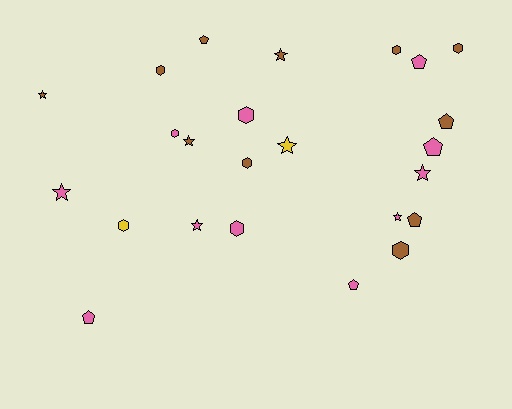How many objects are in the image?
There are 24 objects.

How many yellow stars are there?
There is 1 yellow star.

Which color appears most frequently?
Brown, with 11 objects.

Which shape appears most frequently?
Hexagon, with 9 objects.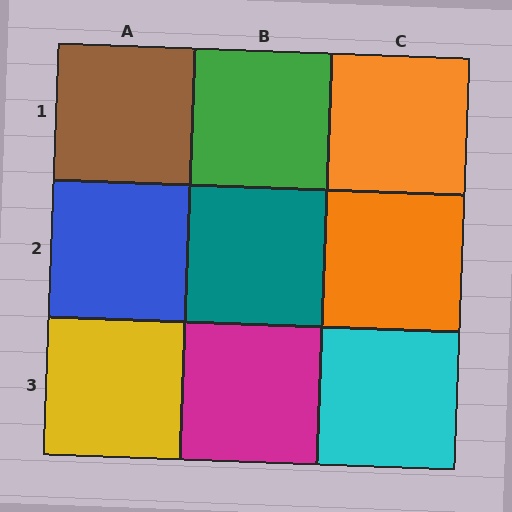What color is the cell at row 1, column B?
Green.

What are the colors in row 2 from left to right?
Blue, teal, orange.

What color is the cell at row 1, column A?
Brown.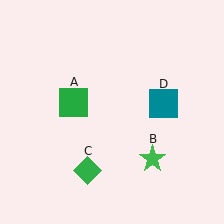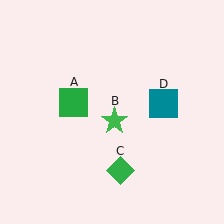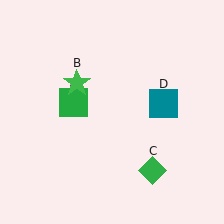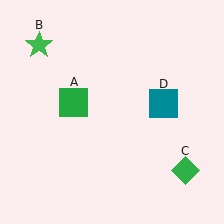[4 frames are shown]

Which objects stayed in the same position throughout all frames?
Green square (object A) and teal square (object D) remained stationary.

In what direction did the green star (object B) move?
The green star (object B) moved up and to the left.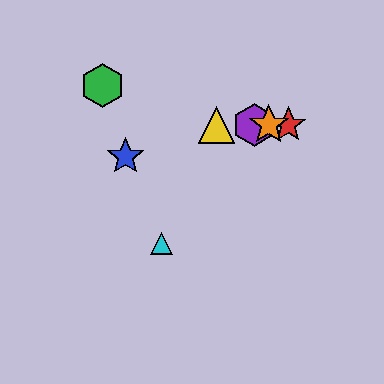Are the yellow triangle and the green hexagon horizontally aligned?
No, the yellow triangle is at y≈125 and the green hexagon is at y≈86.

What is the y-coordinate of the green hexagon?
The green hexagon is at y≈86.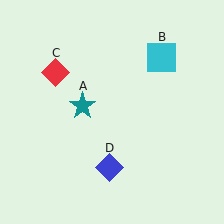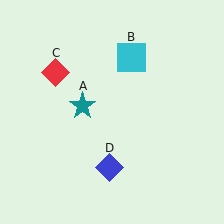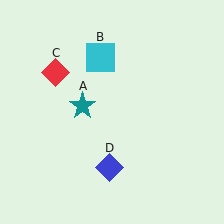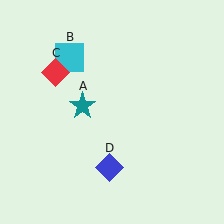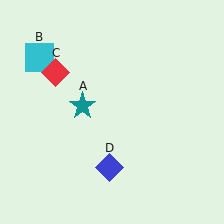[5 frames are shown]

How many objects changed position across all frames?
1 object changed position: cyan square (object B).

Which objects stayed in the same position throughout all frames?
Teal star (object A) and red diamond (object C) and blue diamond (object D) remained stationary.